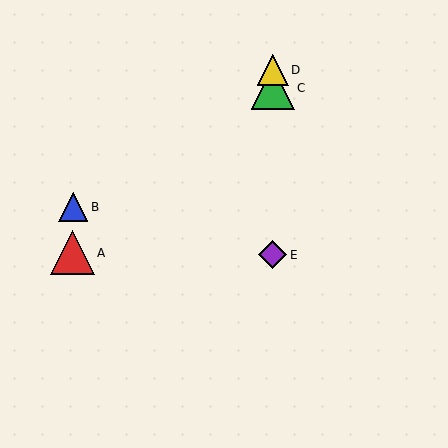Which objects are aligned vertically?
Objects C, D, E are aligned vertically.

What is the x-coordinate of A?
Object A is at x≈72.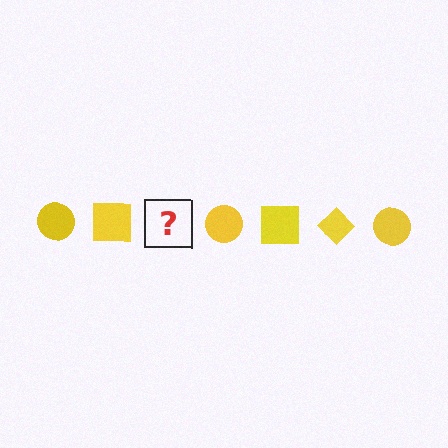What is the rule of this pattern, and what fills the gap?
The rule is that the pattern cycles through circle, square, diamond shapes in yellow. The gap should be filled with a yellow diamond.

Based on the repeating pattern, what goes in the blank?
The blank should be a yellow diamond.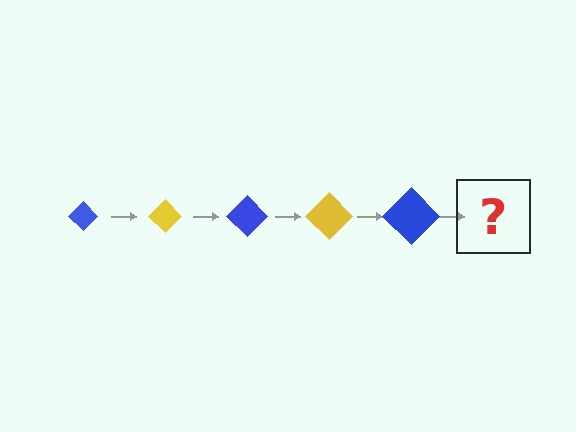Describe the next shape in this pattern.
It should be a yellow diamond, larger than the previous one.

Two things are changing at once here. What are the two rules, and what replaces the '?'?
The two rules are that the diamond grows larger each step and the color cycles through blue and yellow. The '?' should be a yellow diamond, larger than the previous one.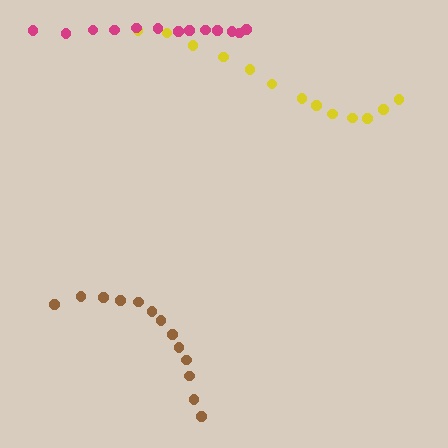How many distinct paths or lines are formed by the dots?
There are 3 distinct paths.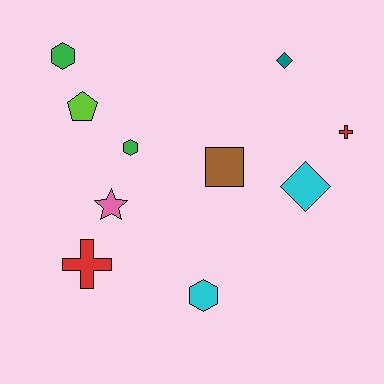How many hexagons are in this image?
There are 3 hexagons.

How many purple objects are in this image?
There are no purple objects.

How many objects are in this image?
There are 10 objects.